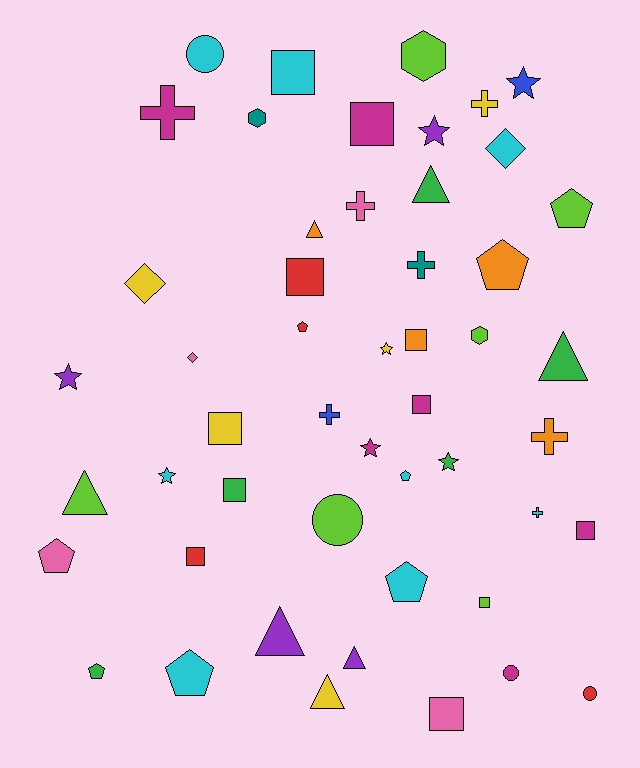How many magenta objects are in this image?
There are 6 magenta objects.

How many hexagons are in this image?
There are 3 hexagons.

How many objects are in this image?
There are 50 objects.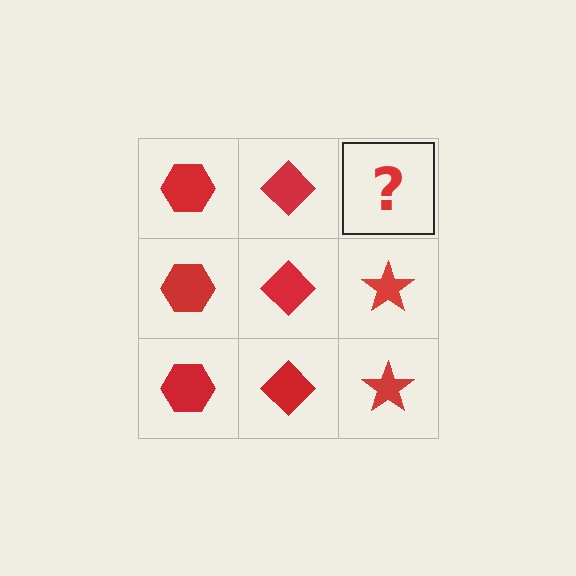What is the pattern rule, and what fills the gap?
The rule is that each column has a consistent shape. The gap should be filled with a red star.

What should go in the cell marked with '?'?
The missing cell should contain a red star.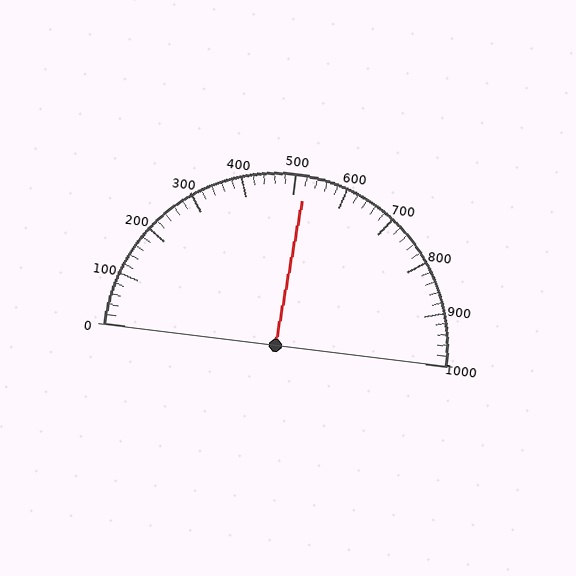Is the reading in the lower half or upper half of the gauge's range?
The reading is in the upper half of the range (0 to 1000).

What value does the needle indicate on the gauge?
The needle indicates approximately 520.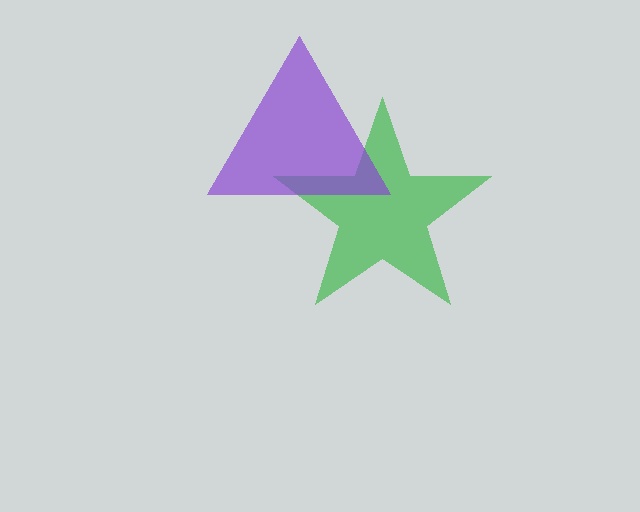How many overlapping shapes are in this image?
There are 2 overlapping shapes in the image.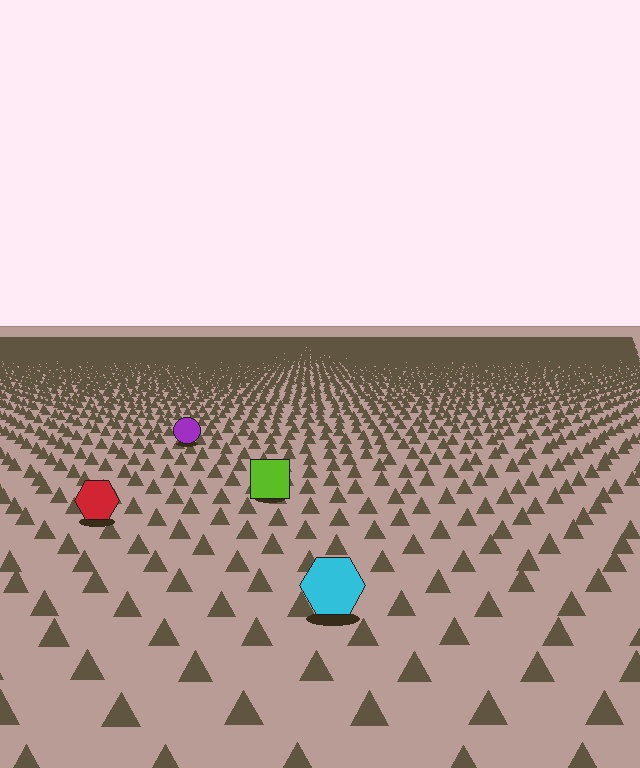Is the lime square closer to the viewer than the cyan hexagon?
No. The cyan hexagon is closer — you can tell from the texture gradient: the ground texture is coarser near it.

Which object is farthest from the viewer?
The purple circle is farthest from the viewer. It appears smaller and the ground texture around it is denser.